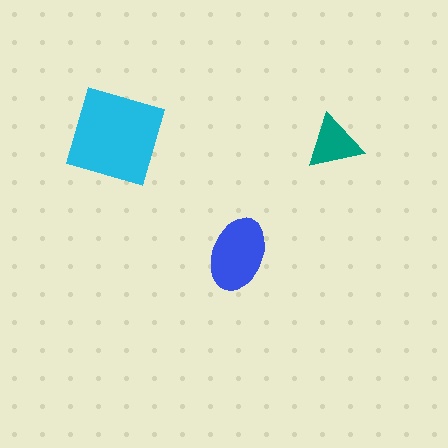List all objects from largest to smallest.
The cyan square, the blue ellipse, the teal triangle.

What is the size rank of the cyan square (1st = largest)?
1st.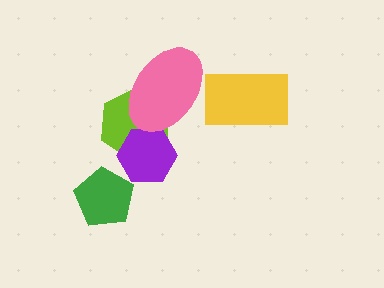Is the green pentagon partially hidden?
No, no other shape covers it.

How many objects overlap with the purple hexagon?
2 objects overlap with the purple hexagon.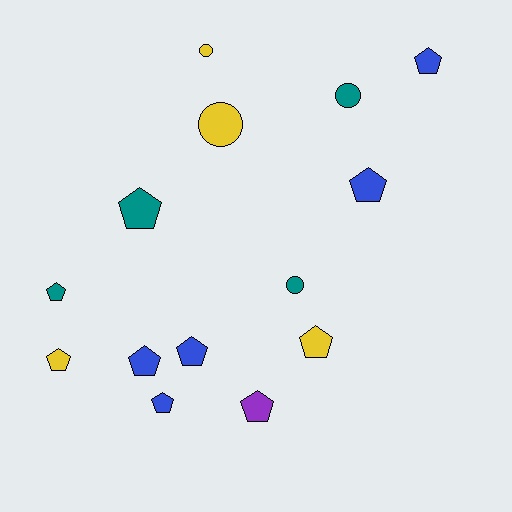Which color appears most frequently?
Blue, with 5 objects.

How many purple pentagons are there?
There is 1 purple pentagon.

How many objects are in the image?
There are 14 objects.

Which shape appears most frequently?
Pentagon, with 10 objects.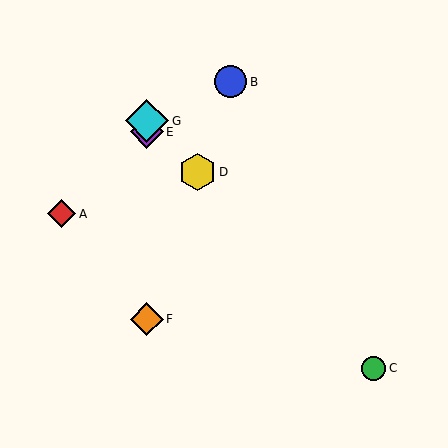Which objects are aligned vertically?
Objects E, F, G are aligned vertically.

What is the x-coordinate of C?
Object C is at x≈374.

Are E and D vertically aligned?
No, E is at x≈147 and D is at x≈198.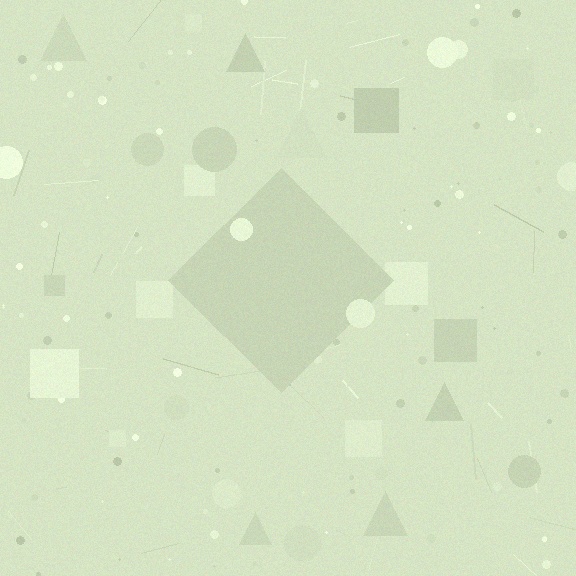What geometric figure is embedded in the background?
A diamond is embedded in the background.